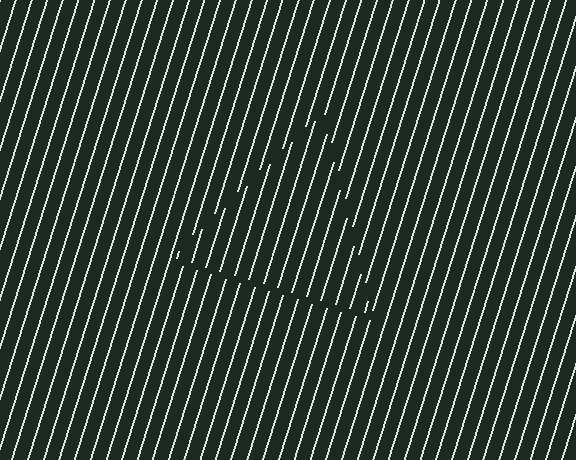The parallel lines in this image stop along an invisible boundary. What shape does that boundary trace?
An illusory triangle. The interior of the shape contains the same grating, shifted by half a period — the contour is defined by the phase discontinuity where line-ends from the inner and outer gratings abut.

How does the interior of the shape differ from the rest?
The interior of the shape contains the same grating, shifted by half a period — the contour is defined by the phase discontinuity where line-ends from the inner and outer gratings abut.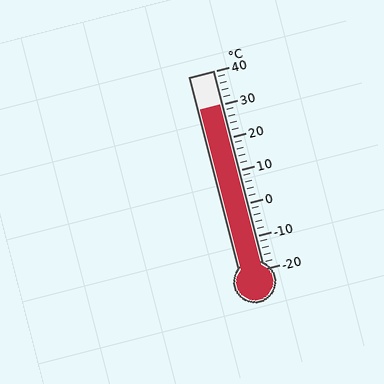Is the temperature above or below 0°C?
The temperature is above 0°C.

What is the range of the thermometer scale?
The thermometer scale ranges from -20°C to 40°C.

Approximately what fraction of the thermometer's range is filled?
The thermometer is filled to approximately 85% of its range.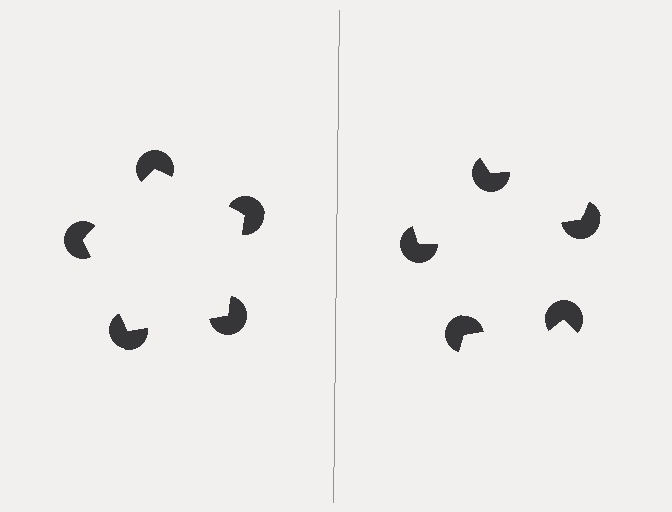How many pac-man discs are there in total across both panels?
10 — 5 on each side.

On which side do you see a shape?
An illusory pentagon appears on the left side. On the right side the wedge cuts are rotated, so no coherent shape forms.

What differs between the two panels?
The pac-man discs are positioned identically on both sides; only the wedge orientations differ. On the left they align to a pentagon; on the right they are misaligned.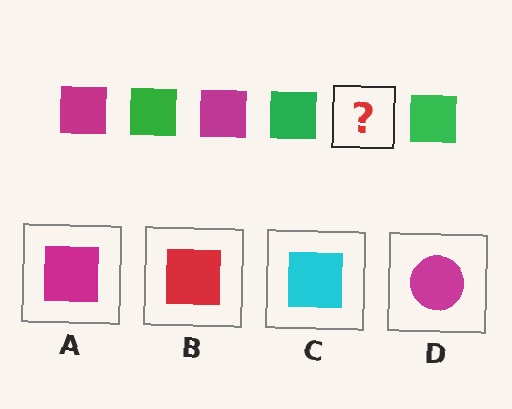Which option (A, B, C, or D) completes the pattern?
A.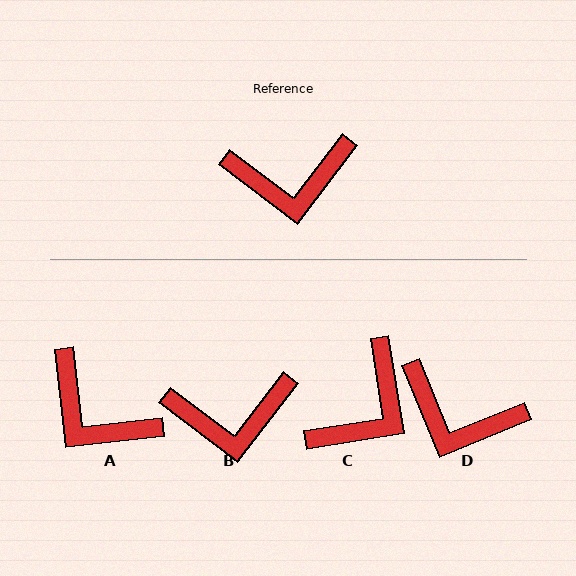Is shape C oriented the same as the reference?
No, it is off by about 46 degrees.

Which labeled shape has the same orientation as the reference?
B.